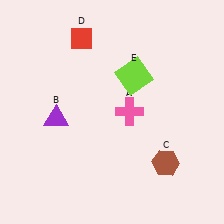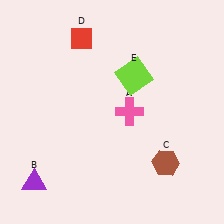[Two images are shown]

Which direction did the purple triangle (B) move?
The purple triangle (B) moved down.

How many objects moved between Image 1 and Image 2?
1 object moved between the two images.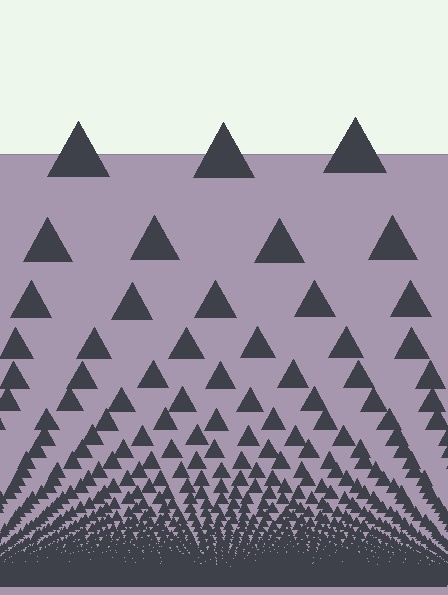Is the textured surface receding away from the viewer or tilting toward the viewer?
The surface appears to tilt toward the viewer. Texture elements get larger and sparser toward the top.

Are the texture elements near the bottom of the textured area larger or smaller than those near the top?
Smaller. The gradient is inverted — elements near the bottom are smaller and denser.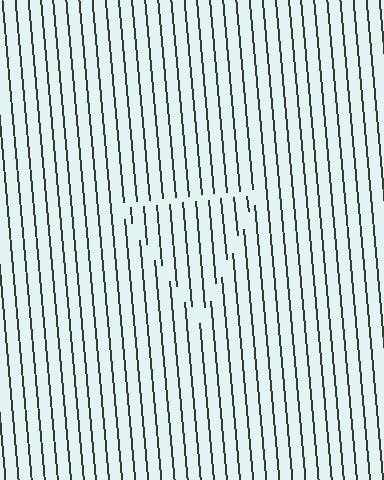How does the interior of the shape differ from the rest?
The interior of the shape contains the same grating, shifted by half a period — the contour is defined by the phase discontinuity where line-ends from the inner and outer gratings abut.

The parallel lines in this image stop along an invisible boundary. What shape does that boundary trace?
An illusory triangle. The interior of the shape contains the same grating, shifted by half a period — the contour is defined by the phase discontinuity where line-ends from the inner and outer gratings abut.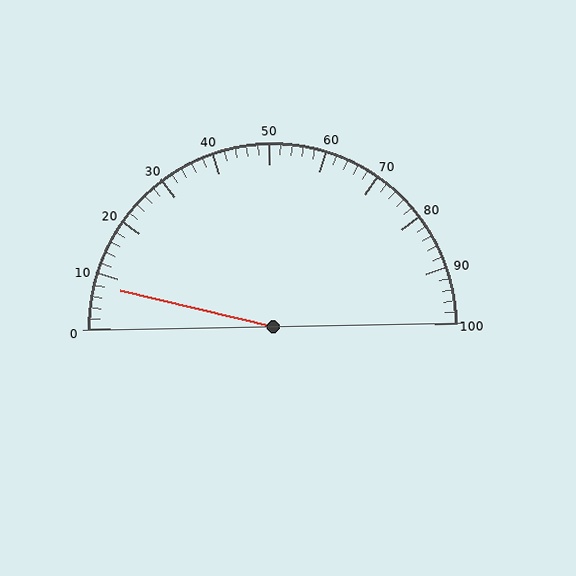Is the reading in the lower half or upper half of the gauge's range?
The reading is in the lower half of the range (0 to 100).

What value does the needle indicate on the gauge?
The needle indicates approximately 8.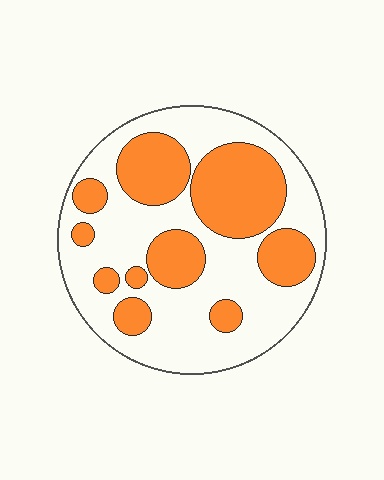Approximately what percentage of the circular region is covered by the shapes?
Approximately 40%.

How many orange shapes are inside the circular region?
10.